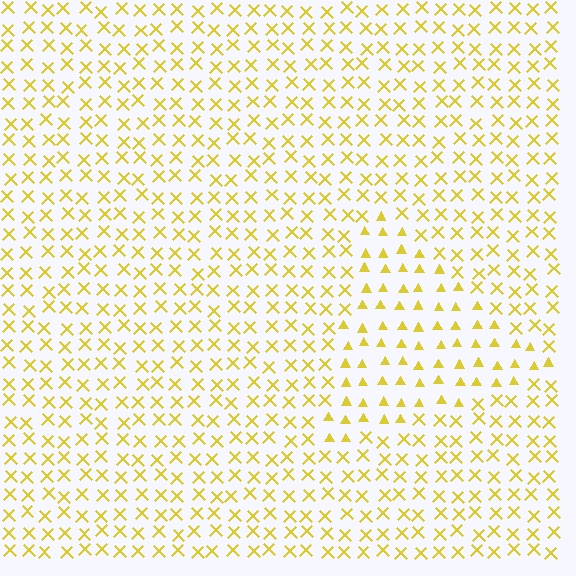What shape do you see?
I see a triangle.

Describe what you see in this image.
The image is filled with small yellow elements arranged in a uniform grid. A triangle-shaped region contains triangles, while the surrounding area contains X marks. The boundary is defined purely by the change in element shape.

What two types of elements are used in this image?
The image uses triangles inside the triangle region and X marks outside it.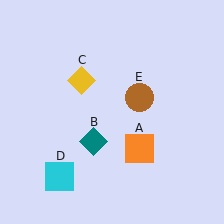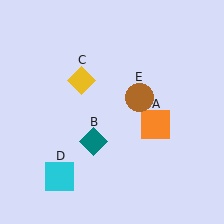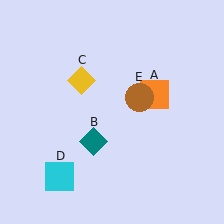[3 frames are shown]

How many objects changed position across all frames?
1 object changed position: orange square (object A).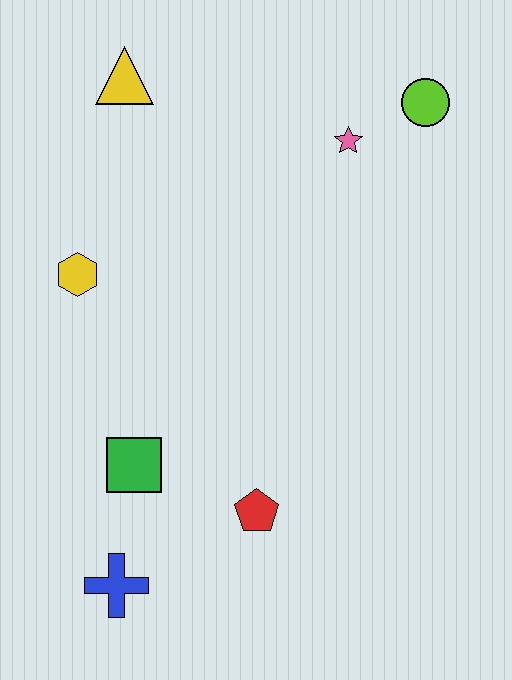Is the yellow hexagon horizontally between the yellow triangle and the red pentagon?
No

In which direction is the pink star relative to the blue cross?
The pink star is above the blue cross.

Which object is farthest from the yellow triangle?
The blue cross is farthest from the yellow triangle.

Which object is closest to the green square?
The blue cross is closest to the green square.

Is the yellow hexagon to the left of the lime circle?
Yes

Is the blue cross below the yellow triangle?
Yes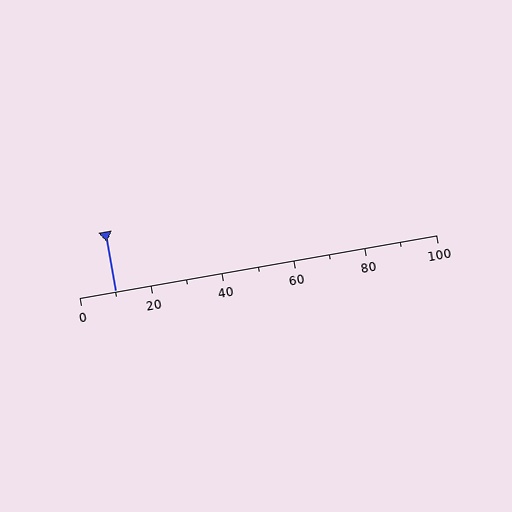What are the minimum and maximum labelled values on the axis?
The axis runs from 0 to 100.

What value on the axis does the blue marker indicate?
The marker indicates approximately 10.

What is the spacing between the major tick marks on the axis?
The major ticks are spaced 20 apart.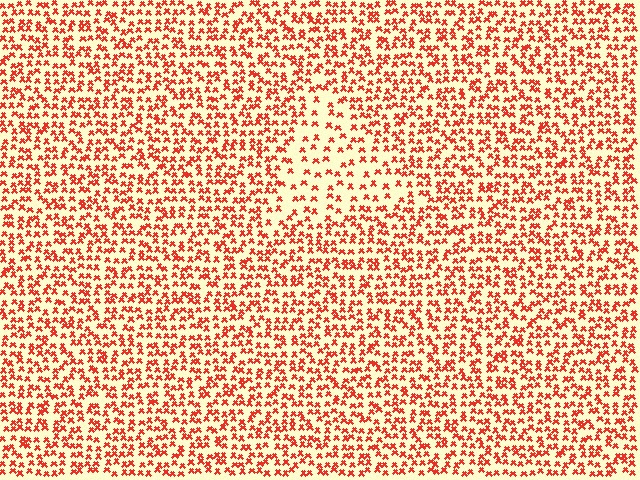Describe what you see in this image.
The image contains small red elements arranged at two different densities. A triangle-shaped region is visible where the elements are less densely packed than the surrounding area.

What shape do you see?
I see a triangle.